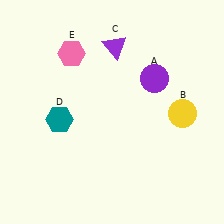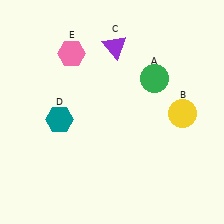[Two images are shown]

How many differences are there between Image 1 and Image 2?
There is 1 difference between the two images.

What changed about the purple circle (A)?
In Image 1, A is purple. In Image 2, it changed to green.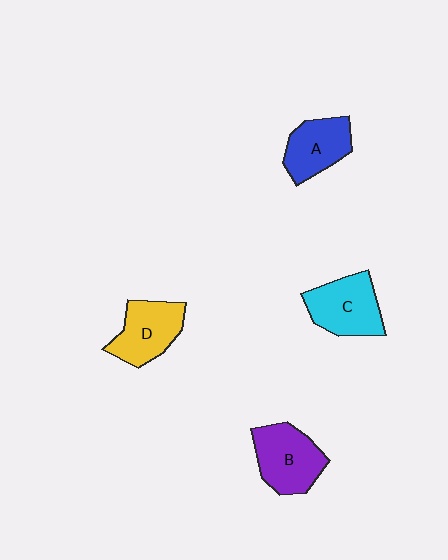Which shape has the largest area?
Shape B (purple).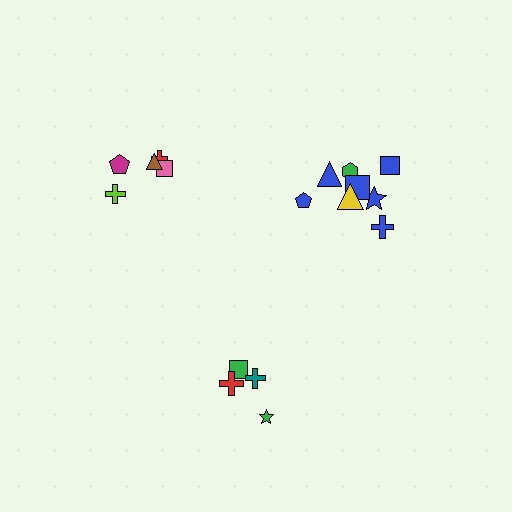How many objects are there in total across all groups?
There are 17 objects.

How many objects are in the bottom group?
There are 4 objects.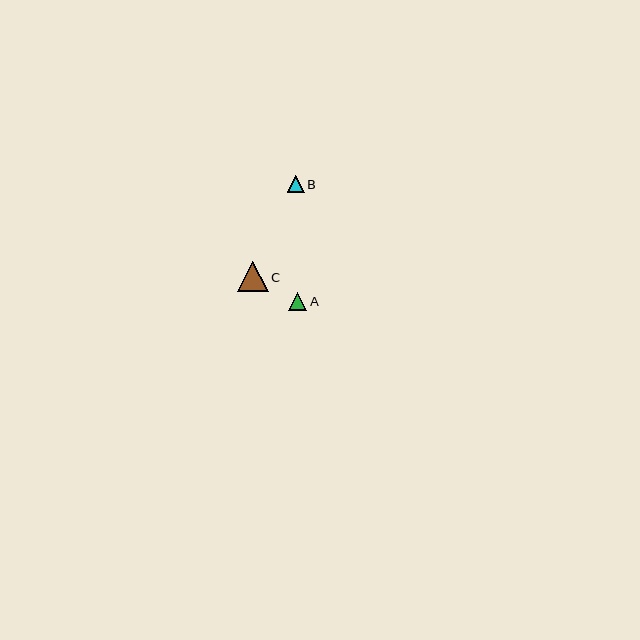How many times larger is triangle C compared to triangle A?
Triangle C is approximately 1.7 times the size of triangle A.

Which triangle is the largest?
Triangle C is the largest with a size of approximately 31 pixels.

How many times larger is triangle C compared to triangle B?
Triangle C is approximately 1.8 times the size of triangle B.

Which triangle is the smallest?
Triangle B is the smallest with a size of approximately 17 pixels.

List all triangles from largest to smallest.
From largest to smallest: C, A, B.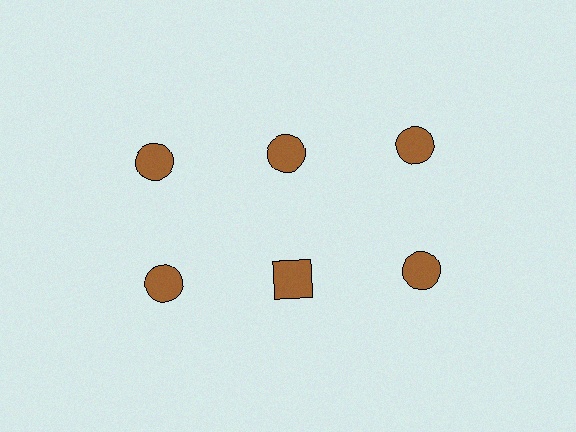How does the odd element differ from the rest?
It has a different shape: square instead of circle.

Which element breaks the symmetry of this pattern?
The brown square in the second row, second from left column breaks the symmetry. All other shapes are brown circles.